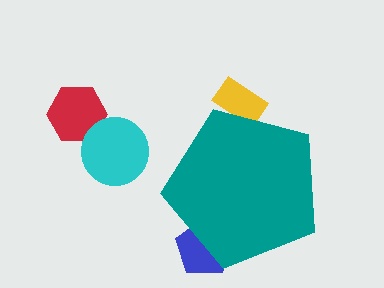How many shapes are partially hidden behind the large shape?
2 shapes are partially hidden.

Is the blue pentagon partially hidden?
Yes, the blue pentagon is partially hidden behind the teal pentagon.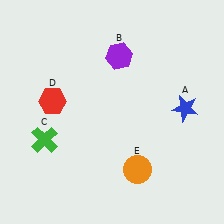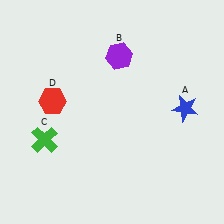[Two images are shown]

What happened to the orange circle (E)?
The orange circle (E) was removed in Image 2. It was in the bottom-right area of Image 1.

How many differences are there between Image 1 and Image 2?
There is 1 difference between the two images.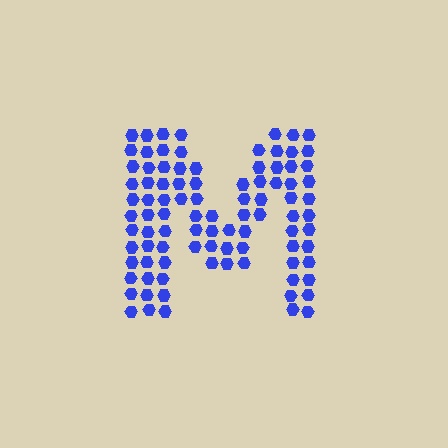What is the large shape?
The large shape is the letter M.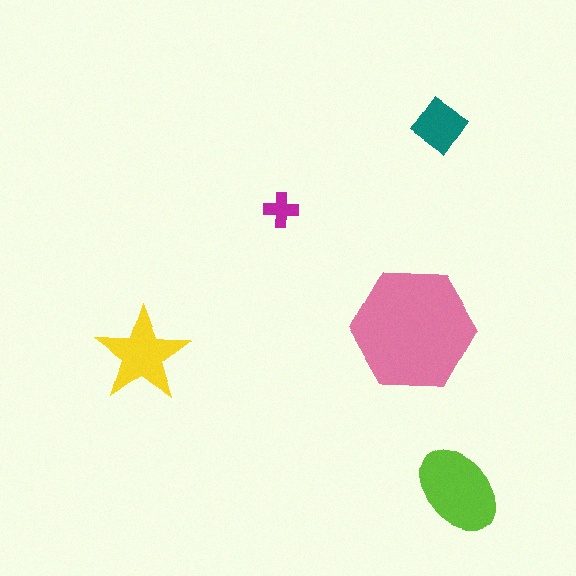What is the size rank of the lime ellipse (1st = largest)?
2nd.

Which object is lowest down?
The lime ellipse is bottommost.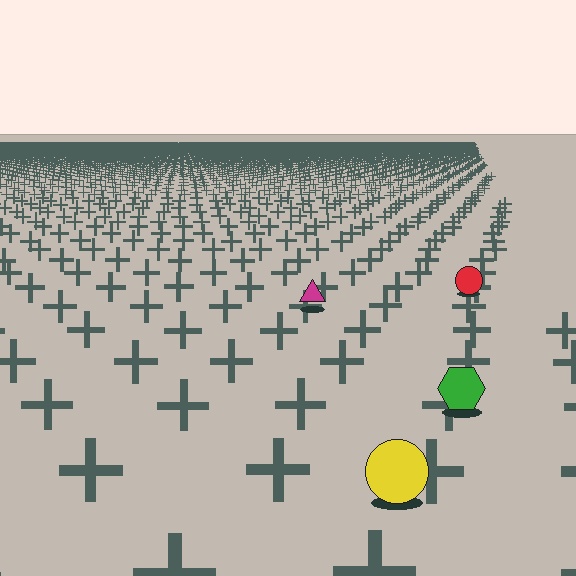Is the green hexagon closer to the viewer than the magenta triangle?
Yes. The green hexagon is closer — you can tell from the texture gradient: the ground texture is coarser near it.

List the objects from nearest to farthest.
From nearest to farthest: the yellow circle, the green hexagon, the magenta triangle, the red circle.